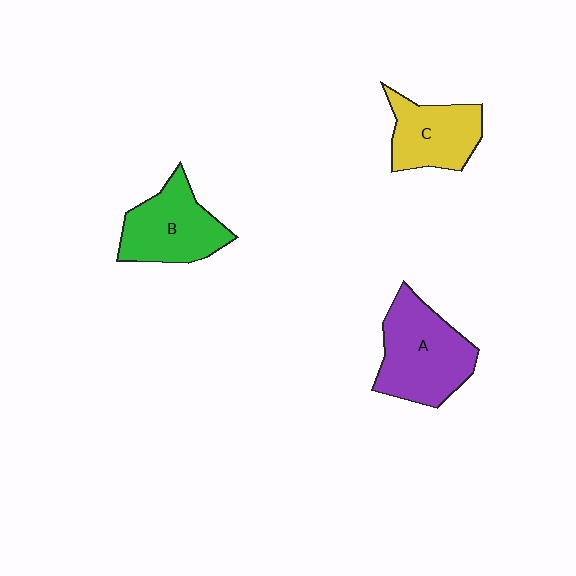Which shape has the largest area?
Shape A (purple).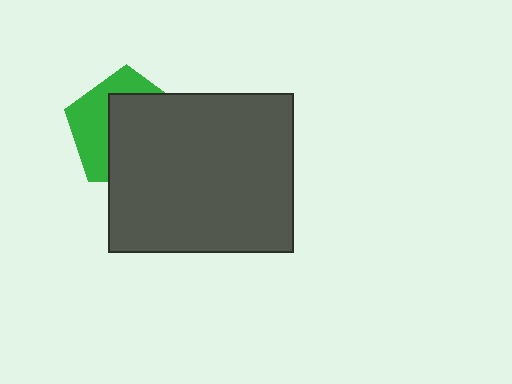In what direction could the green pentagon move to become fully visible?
The green pentagon could move toward the upper-left. That would shift it out from behind the dark gray rectangle entirely.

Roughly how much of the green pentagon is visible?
A small part of it is visible (roughly 40%).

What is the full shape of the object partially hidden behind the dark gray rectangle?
The partially hidden object is a green pentagon.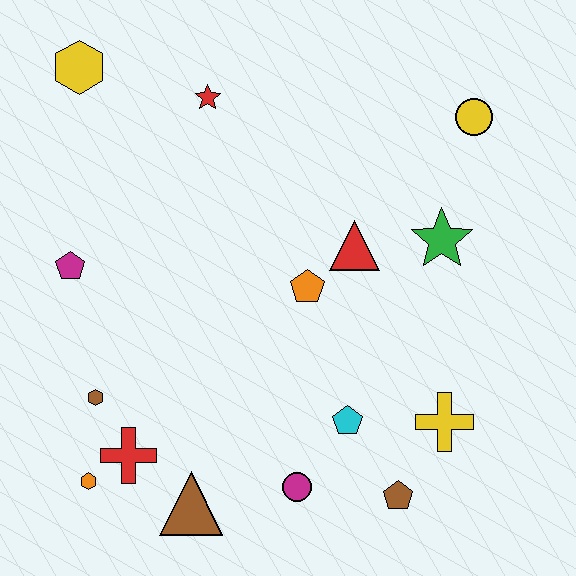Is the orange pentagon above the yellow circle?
No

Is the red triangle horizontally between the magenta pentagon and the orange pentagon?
No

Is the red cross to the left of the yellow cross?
Yes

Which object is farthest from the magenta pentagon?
The yellow circle is farthest from the magenta pentagon.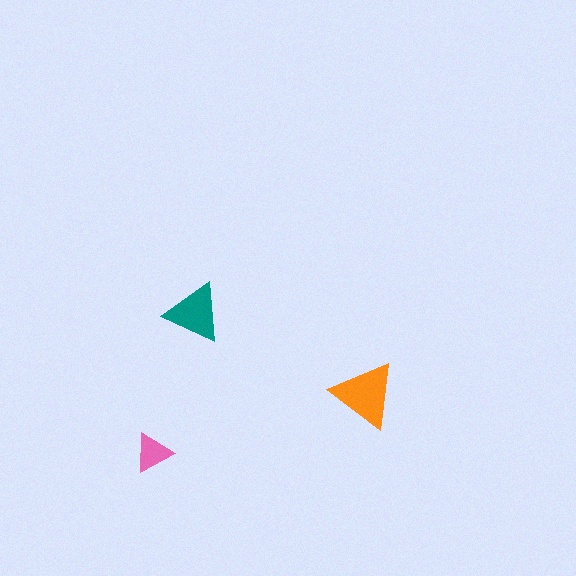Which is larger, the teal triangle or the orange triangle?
The orange one.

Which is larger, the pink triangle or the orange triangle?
The orange one.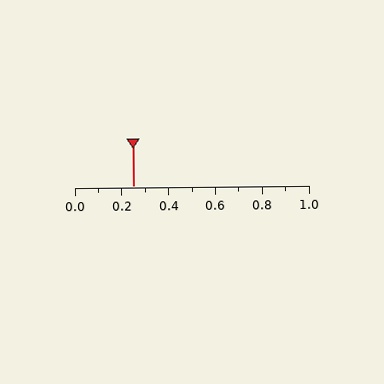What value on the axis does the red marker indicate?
The marker indicates approximately 0.25.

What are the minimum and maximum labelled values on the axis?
The axis runs from 0.0 to 1.0.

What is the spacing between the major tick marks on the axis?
The major ticks are spaced 0.2 apart.